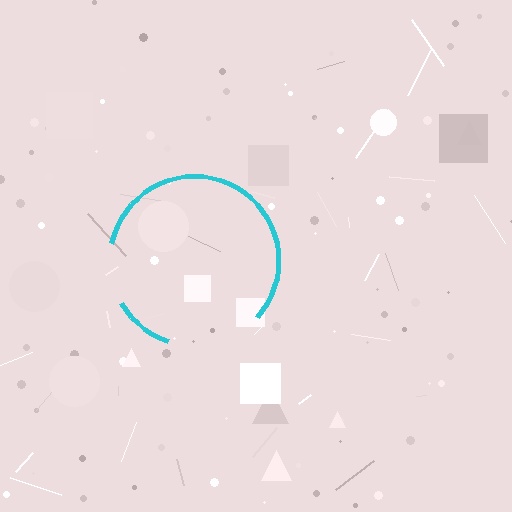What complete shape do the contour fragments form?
The contour fragments form a circle.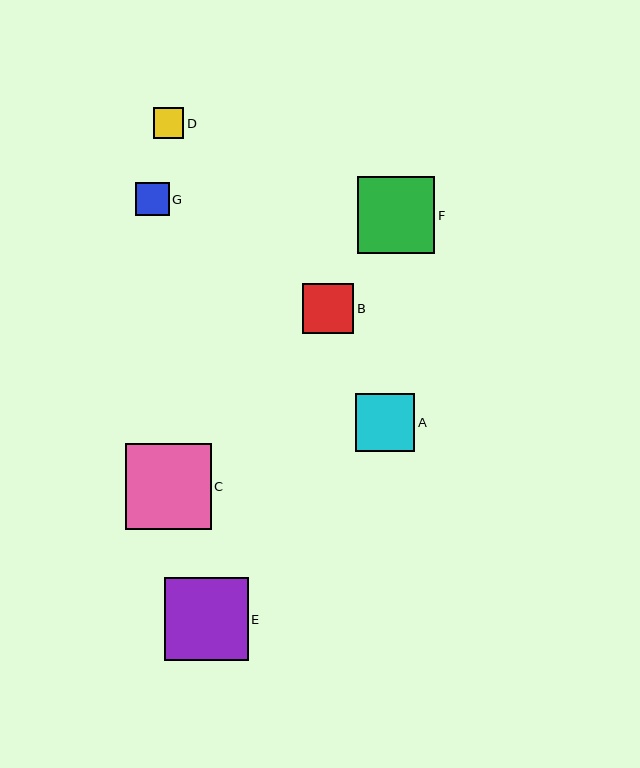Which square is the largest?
Square C is the largest with a size of approximately 86 pixels.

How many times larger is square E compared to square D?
Square E is approximately 2.7 times the size of square D.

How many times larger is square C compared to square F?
Square C is approximately 1.1 times the size of square F.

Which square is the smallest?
Square D is the smallest with a size of approximately 31 pixels.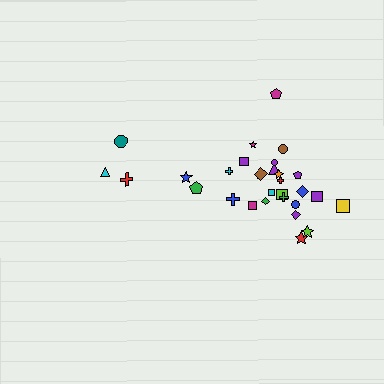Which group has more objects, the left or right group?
The right group.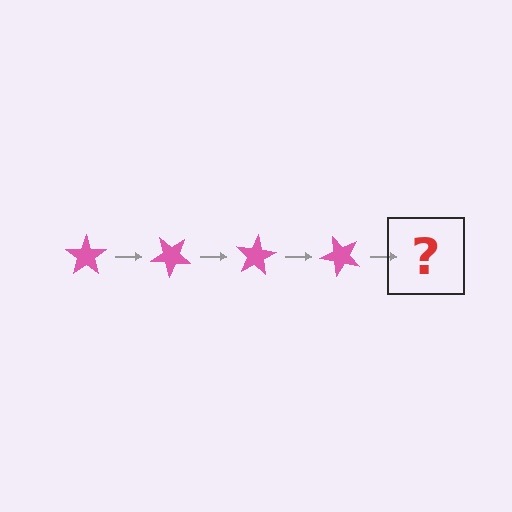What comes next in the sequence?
The next element should be a pink star rotated 160 degrees.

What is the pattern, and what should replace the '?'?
The pattern is that the star rotates 40 degrees each step. The '?' should be a pink star rotated 160 degrees.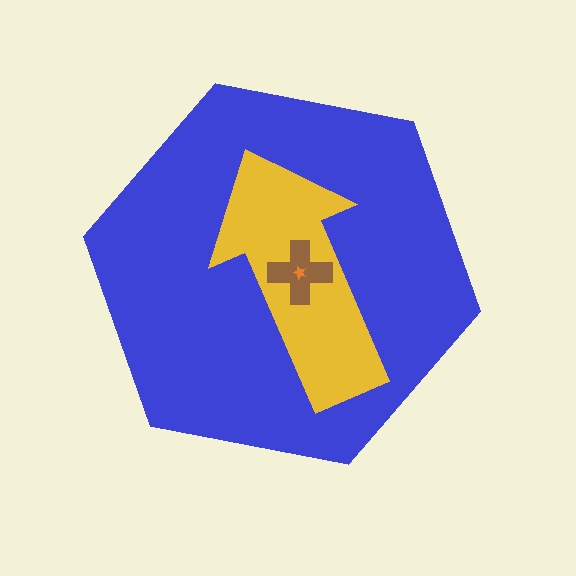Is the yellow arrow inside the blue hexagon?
Yes.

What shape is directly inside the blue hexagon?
The yellow arrow.